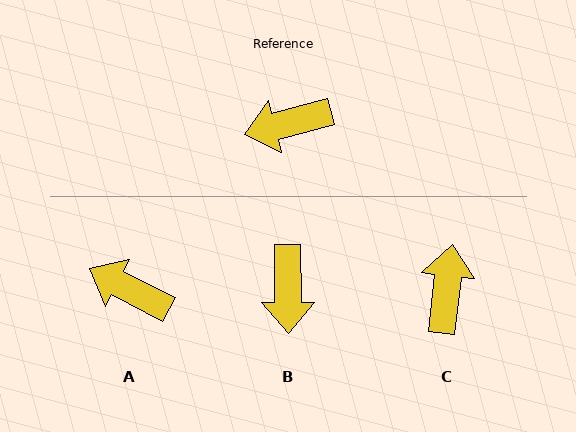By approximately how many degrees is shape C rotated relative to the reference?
Approximately 112 degrees clockwise.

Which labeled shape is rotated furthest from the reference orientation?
C, about 112 degrees away.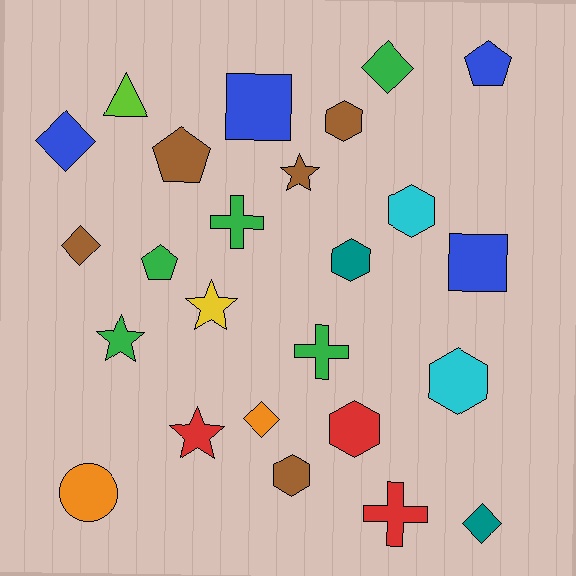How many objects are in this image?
There are 25 objects.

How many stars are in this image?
There are 4 stars.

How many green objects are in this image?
There are 5 green objects.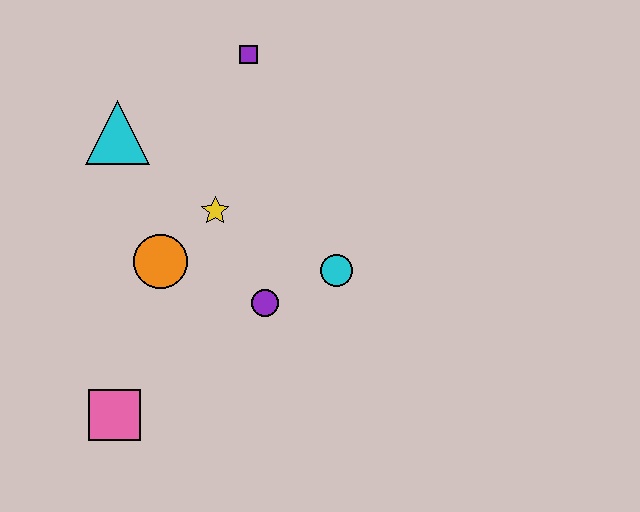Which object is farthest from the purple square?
The pink square is farthest from the purple square.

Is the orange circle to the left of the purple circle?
Yes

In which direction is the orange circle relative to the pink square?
The orange circle is above the pink square.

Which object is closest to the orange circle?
The yellow star is closest to the orange circle.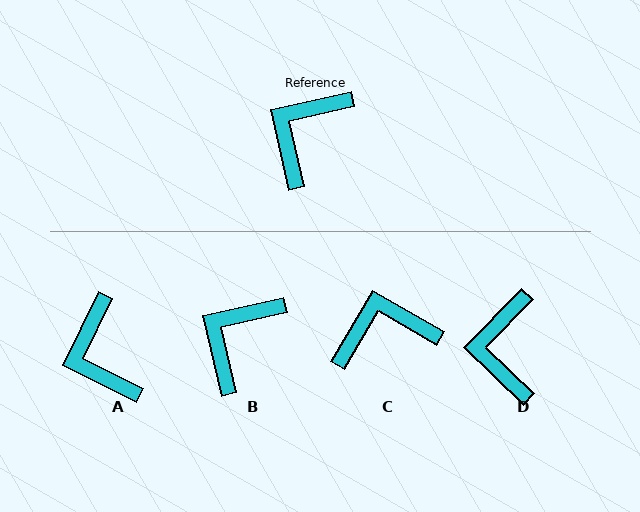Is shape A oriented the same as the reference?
No, it is off by about 51 degrees.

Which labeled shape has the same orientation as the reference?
B.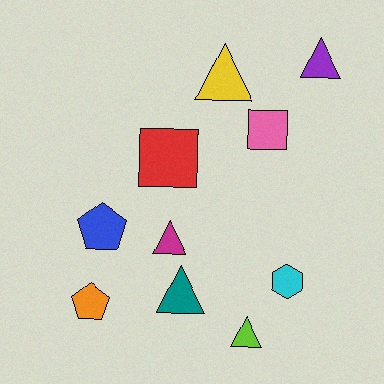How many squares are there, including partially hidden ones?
There are 2 squares.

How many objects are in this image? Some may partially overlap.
There are 10 objects.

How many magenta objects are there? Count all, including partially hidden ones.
There is 1 magenta object.